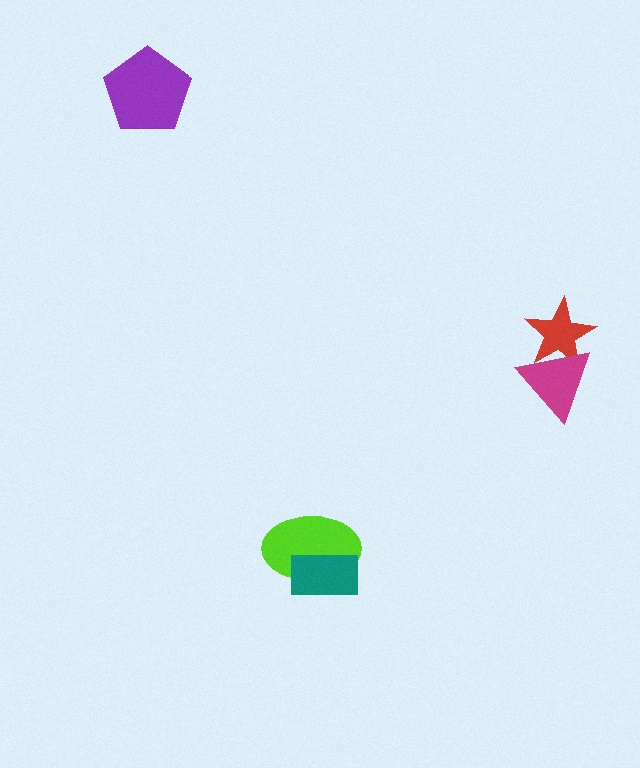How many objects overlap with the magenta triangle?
1 object overlaps with the magenta triangle.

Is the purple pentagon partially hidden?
No, no other shape covers it.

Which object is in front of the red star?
The magenta triangle is in front of the red star.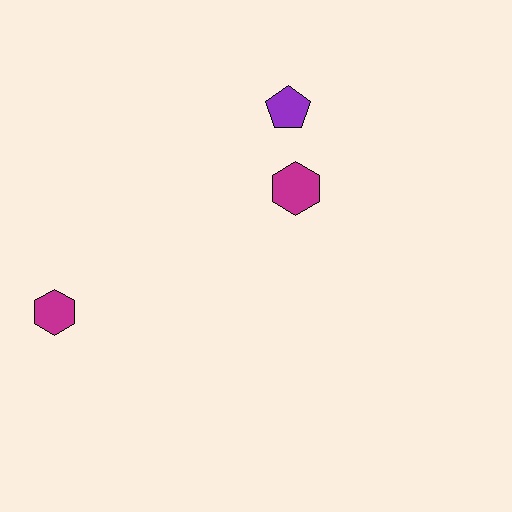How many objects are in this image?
There are 3 objects.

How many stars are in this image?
There are no stars.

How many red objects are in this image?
There are no red objects.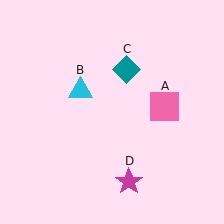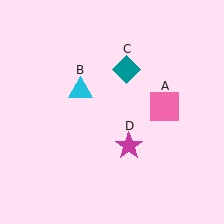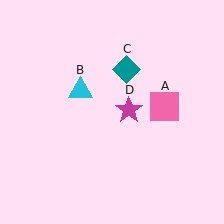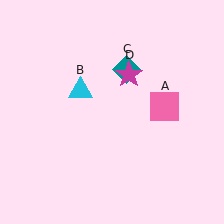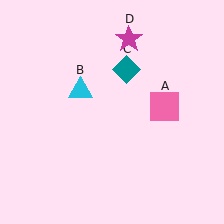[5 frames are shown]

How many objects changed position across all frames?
1 object changed position: magenta star (object D).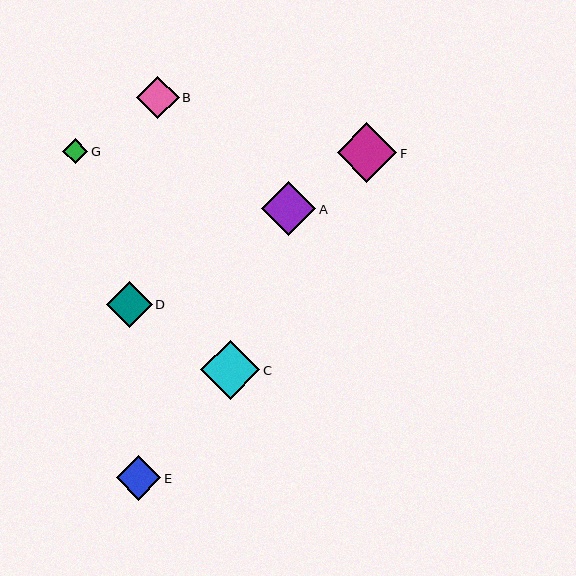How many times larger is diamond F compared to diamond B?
Diamond F is approximately 1.4 times the size of diamond B.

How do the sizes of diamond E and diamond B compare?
Diamond E and diamond B are approximately the same size.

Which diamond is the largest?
Diamond F is the largest with a size of approximately 60 pixels.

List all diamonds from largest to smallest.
From largest to smallest: F, C, A, D, E, B, G.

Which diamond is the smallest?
Diamond G is the smallest with a size of approximately 25 pixels.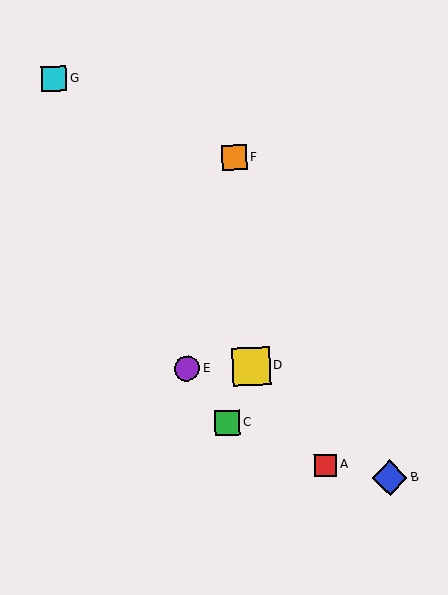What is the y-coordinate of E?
Object E is at y≈369.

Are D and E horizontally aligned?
Yes, both are at y≈366.